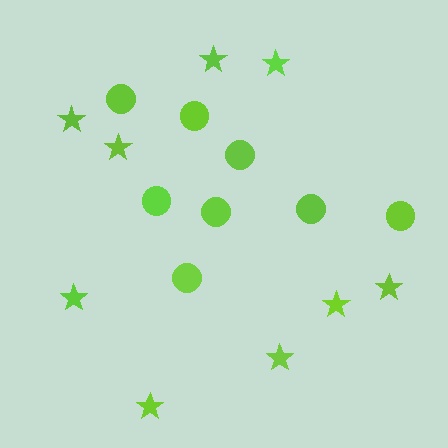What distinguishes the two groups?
There are 2 groups: one group of circles (8) and one group of stars (9).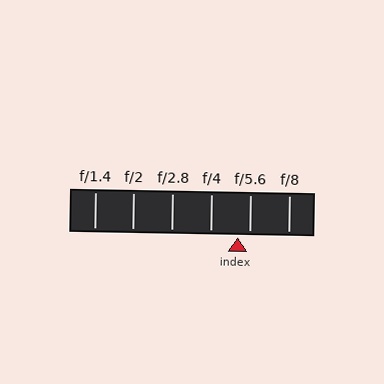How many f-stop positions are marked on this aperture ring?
There are 6 f-stop positions marked.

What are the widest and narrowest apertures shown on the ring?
The widest aperture shown is f/1.4 and the narrowest is f/8.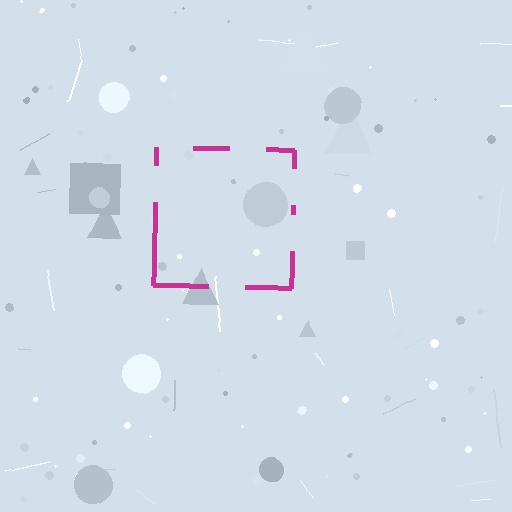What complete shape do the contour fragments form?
The contour fragments form a square.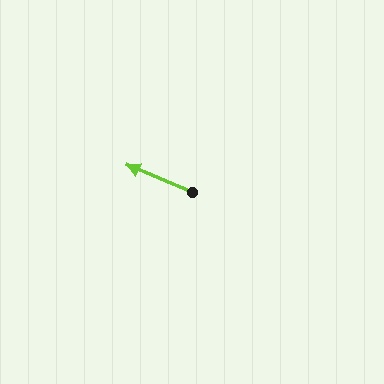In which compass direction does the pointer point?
Northwest.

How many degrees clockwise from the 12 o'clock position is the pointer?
Approximately 293 degrees.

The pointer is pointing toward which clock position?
Roughly 10 o'clock.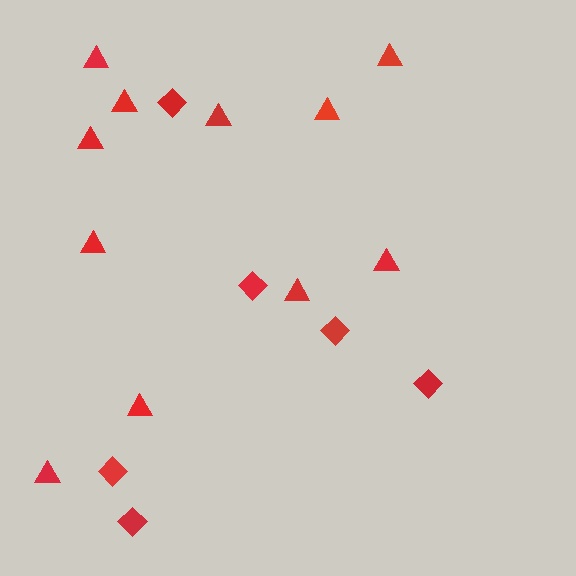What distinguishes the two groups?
There are 2 groups: one group of triangles (11) and one group of diamonds (6).